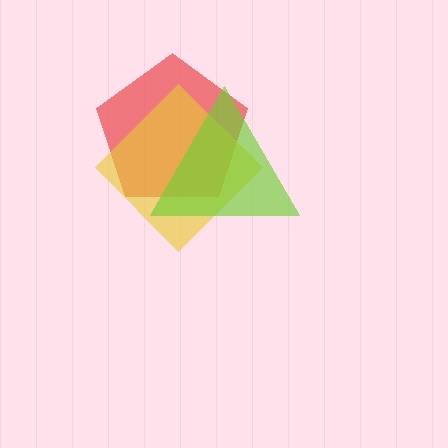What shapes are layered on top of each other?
The layered shapes are: a red pentagon, a yellow diamond, a lime triangle.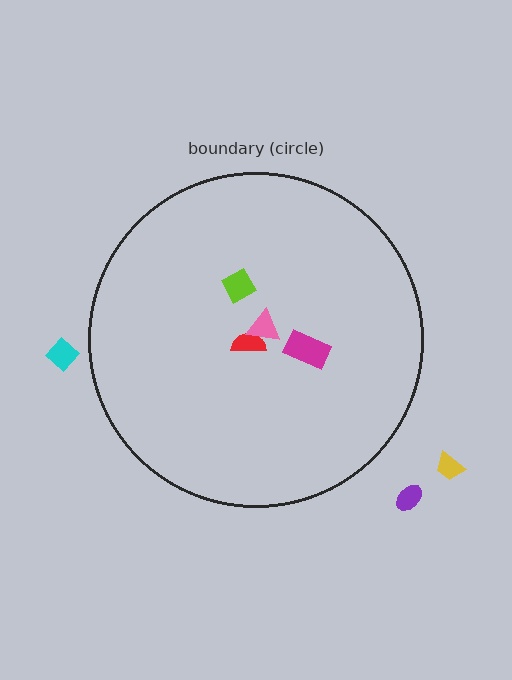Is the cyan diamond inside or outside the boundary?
Outside.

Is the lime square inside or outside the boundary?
Inside.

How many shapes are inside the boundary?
4 inside, 3 outside.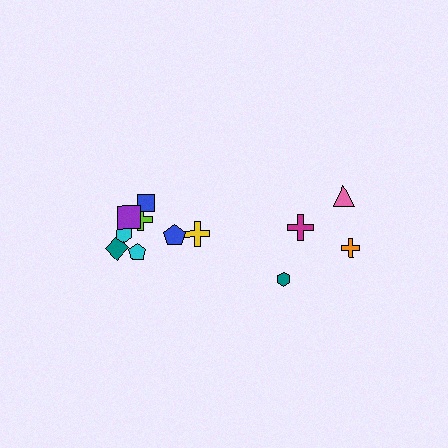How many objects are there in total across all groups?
There are 12 objects.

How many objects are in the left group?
There are 8 objects.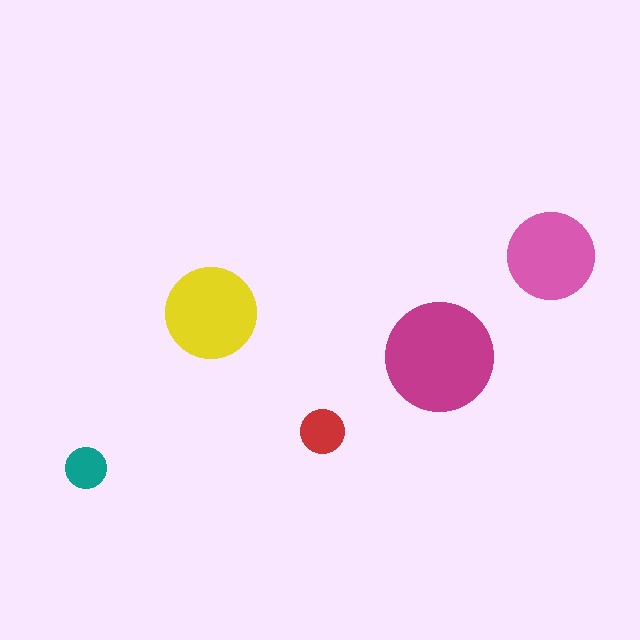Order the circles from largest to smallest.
the magenta one, the yellow one, the pink one, the red one, the teal one.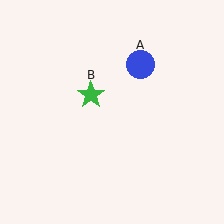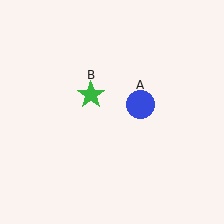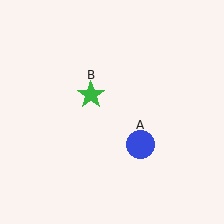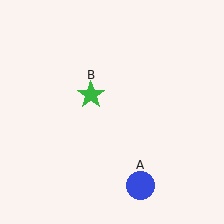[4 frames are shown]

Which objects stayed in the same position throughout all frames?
Green star (object B) remained stationary.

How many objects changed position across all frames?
1 object changed position: blue circle (object A).